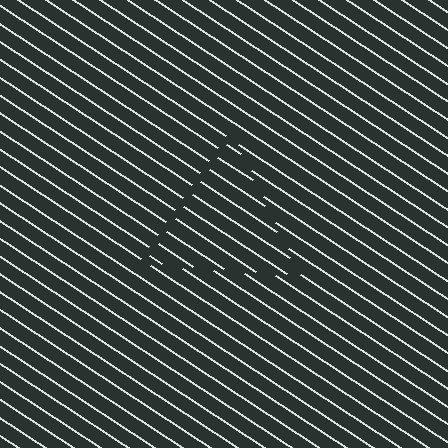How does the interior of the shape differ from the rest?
The interior of the shape contains the same grating, shifted by half a period — the contour is defined by the phase discontinuity where line-ends from the inner and outer gratings abut.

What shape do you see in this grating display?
An illusory triangle. The interior of the shape contains the same grating, shifted by half a period — the contour is defined by the phase discontinuity where line-ends from the inner and outer gratings abut.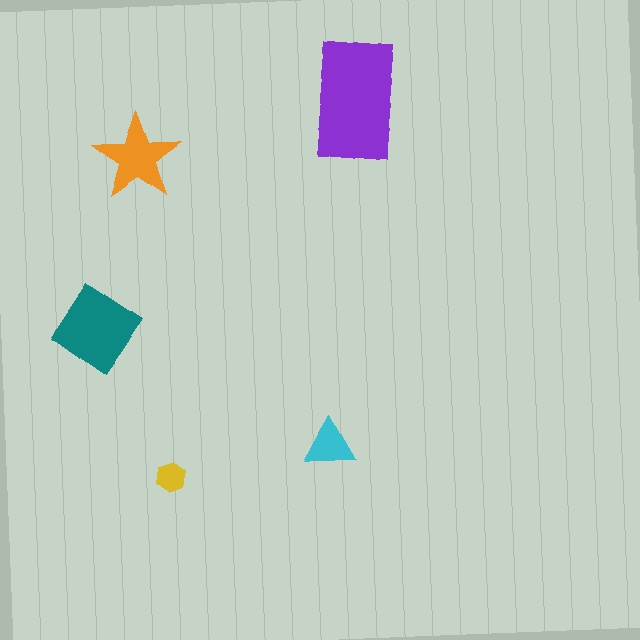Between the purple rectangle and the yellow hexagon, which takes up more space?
The purple rectangle.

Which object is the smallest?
The yellow hexagon.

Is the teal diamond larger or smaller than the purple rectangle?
Smaller.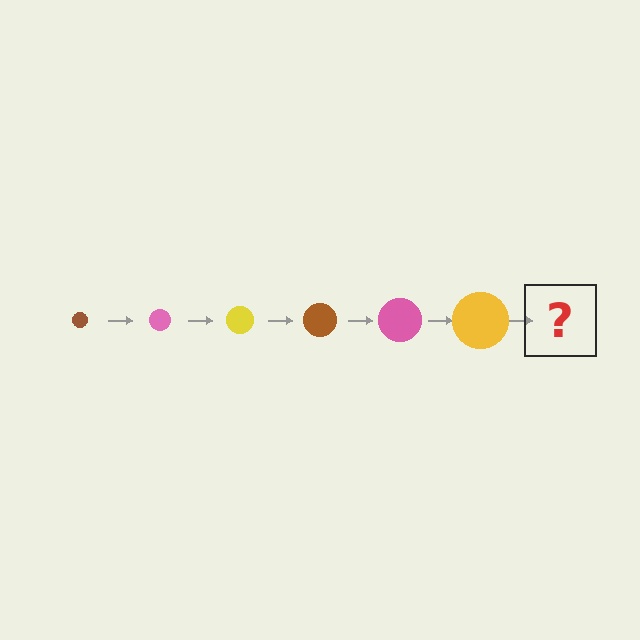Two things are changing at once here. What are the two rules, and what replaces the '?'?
The two rules are that the circle grows larger each step and the color cycles through brown, pink, and yellow. The '?' should be a brown circle, larger than the previous one.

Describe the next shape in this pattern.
It should be a brown circle, larger than the previous one.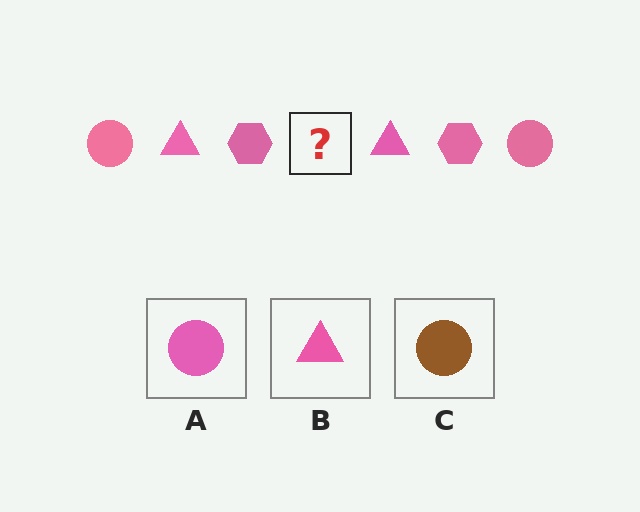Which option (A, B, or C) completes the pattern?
A.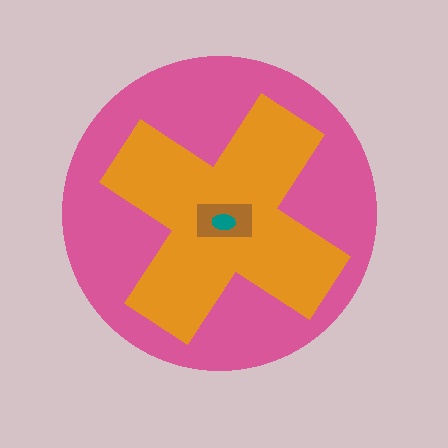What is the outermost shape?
The pink circle.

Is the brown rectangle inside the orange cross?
Yes.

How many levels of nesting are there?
4.